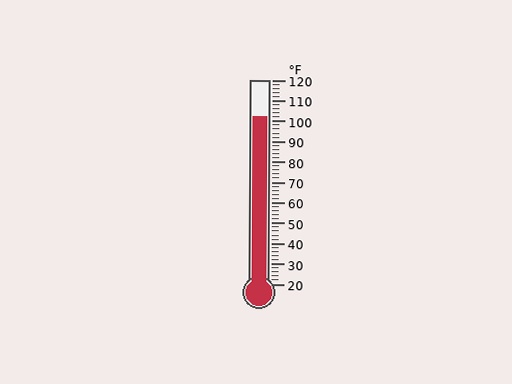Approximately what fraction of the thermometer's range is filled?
The thermometer is filled to approximately 80% of its range.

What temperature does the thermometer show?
The thermometer shows approximately 102°F.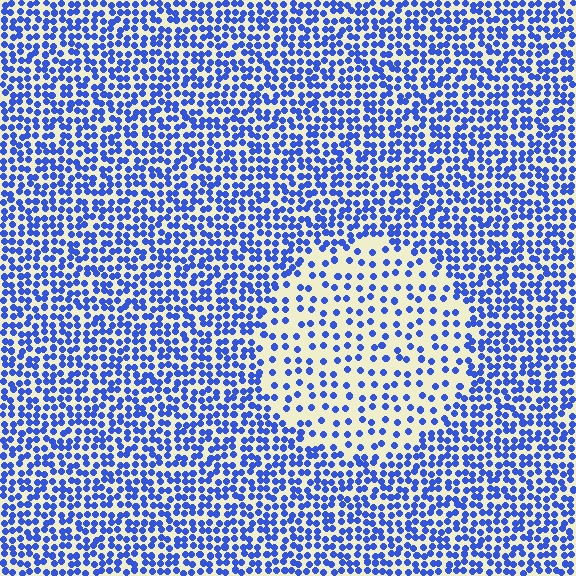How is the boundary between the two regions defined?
The boundary is defined by a change in element density (approximately 2.2x ratio). All elements are the same color, size, and shape.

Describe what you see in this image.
The image contains small blue elements arranged at two different densities. A circle-shaped region is visible where the elements are less densely packed than the surrounding area.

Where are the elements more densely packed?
The elements are more densely packed outside the circle boundary.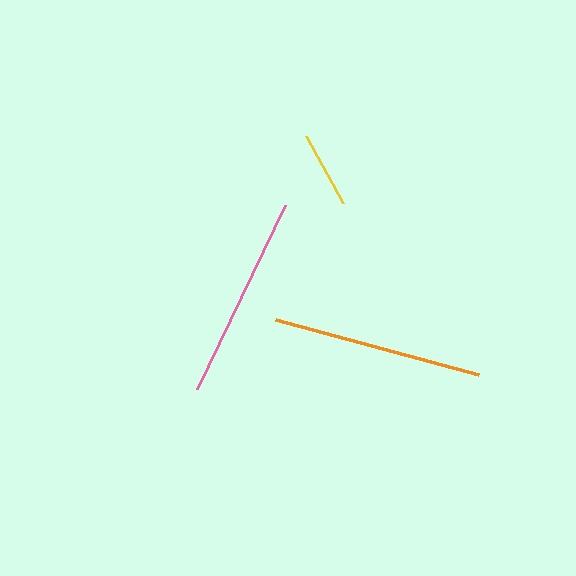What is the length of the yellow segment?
The yellow segment is approximately 76 pixels long.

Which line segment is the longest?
The orange line is the longest at approximately 210 pixels.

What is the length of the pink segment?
The pink segment is approximately 204 pixels long.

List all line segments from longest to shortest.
From longest to shortest: orange, pink, yellow.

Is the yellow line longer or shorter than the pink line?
The pink line is longer than the yellow line.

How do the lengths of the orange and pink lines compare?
The orange and pink lines are approximately the same length.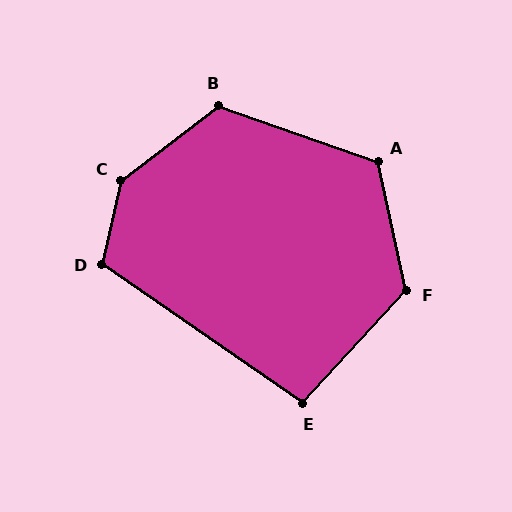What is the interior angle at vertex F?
Approximately 125 degrees (obtuse).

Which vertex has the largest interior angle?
C, at approximately 140 degrees.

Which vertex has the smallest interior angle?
E, at approximately 98 degrees.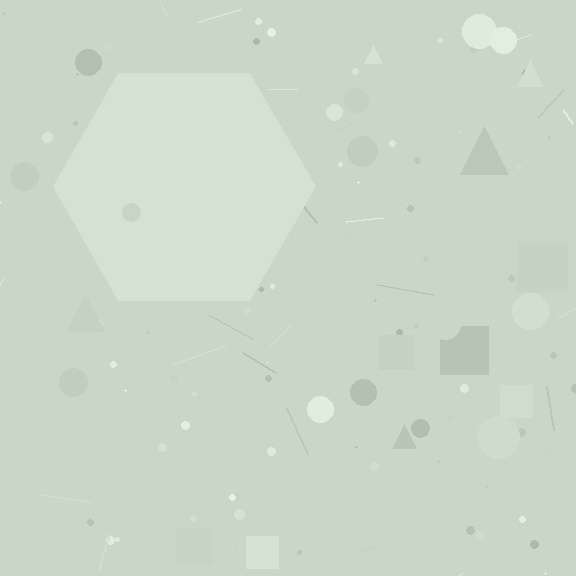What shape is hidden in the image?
A hexagon is hidden in the image.